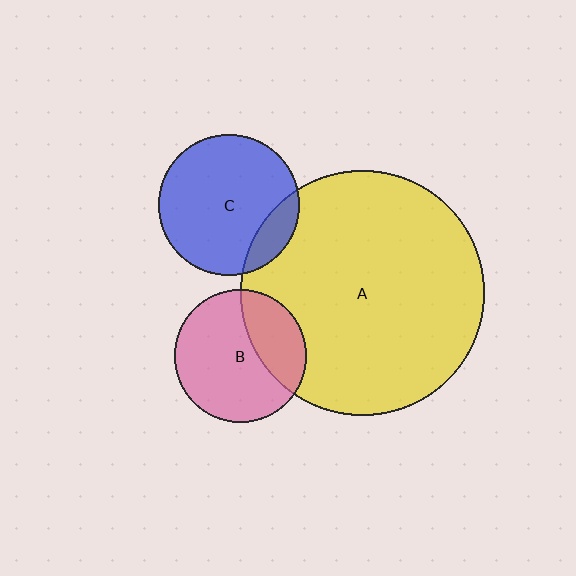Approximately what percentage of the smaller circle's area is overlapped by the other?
Approximately 15%.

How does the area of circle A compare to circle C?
Approximately 3.0 times.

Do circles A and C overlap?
Yes.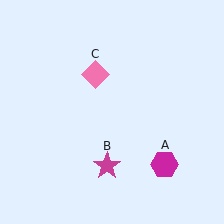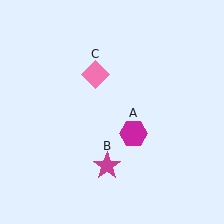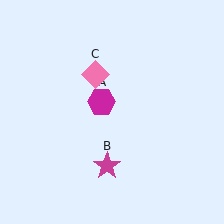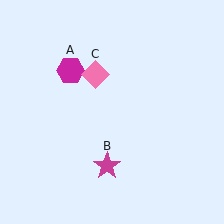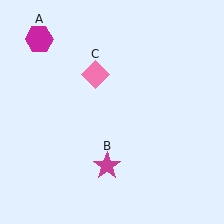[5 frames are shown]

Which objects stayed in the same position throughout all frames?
Magenta star (object B) and pink diamond (object C) remained stationary.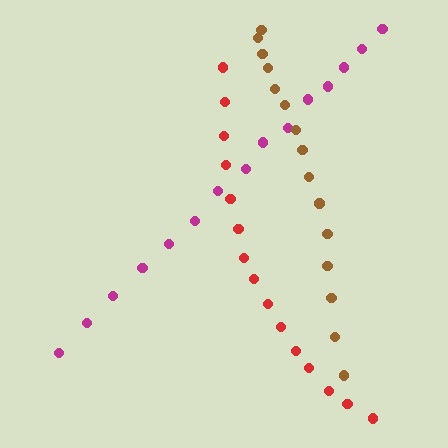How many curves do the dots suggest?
There are 3 distinct paths.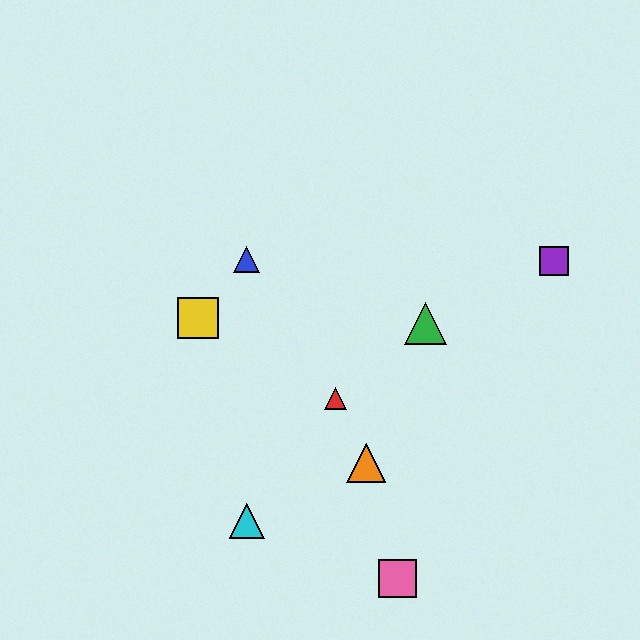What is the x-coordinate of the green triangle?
The green triangle is at x≈425.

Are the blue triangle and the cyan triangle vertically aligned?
Yes, both are at x≈247.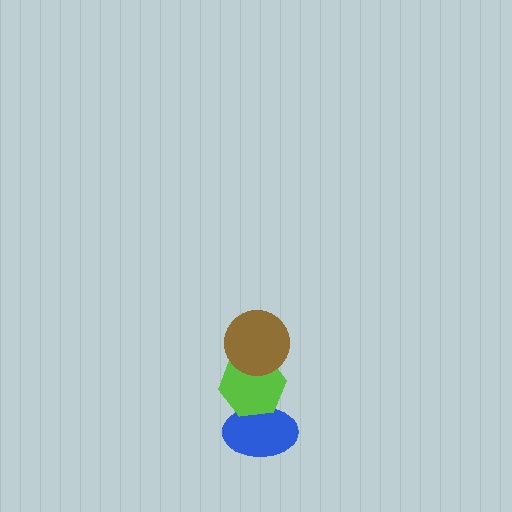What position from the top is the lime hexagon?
The lime hexagon is 2nd from the top.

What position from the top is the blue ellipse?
The blue ellipse is 3rd from the top.